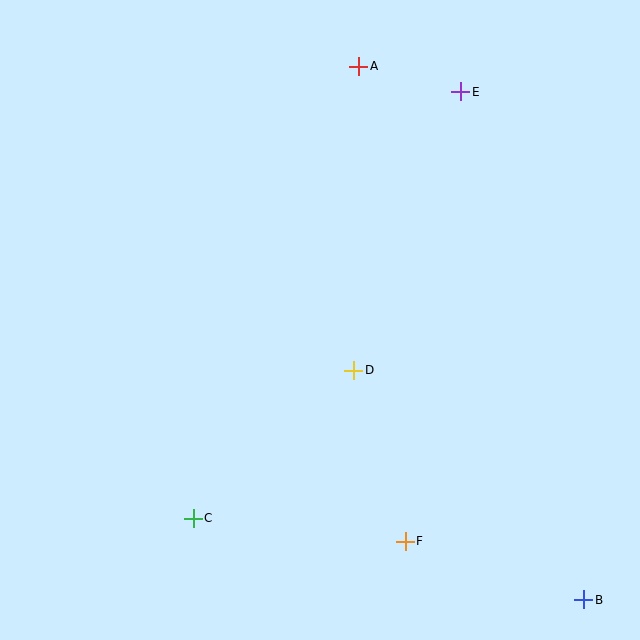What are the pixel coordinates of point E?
Point E is at (461, 92).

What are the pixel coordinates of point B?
Point B is at (584, 600).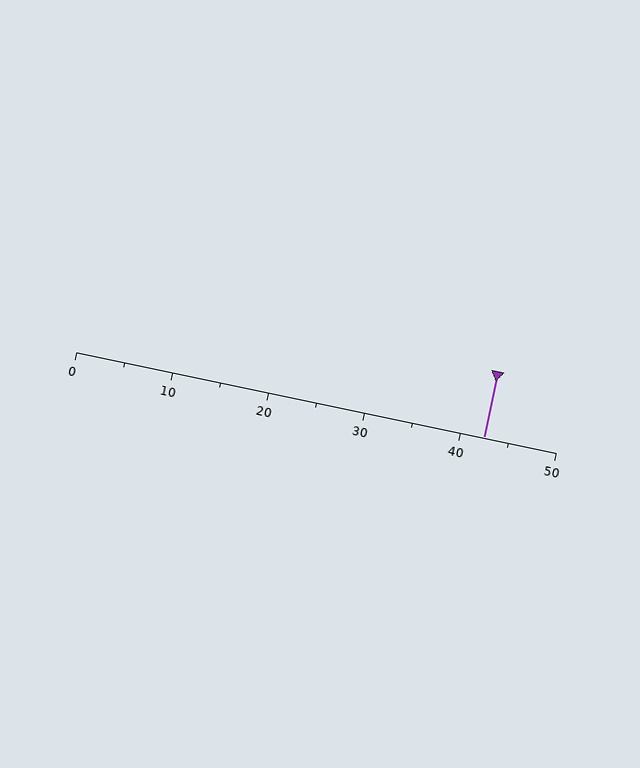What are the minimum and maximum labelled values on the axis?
The axis runs from 0 to 50.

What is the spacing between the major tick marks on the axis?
The major ticks are spaced 10 apart.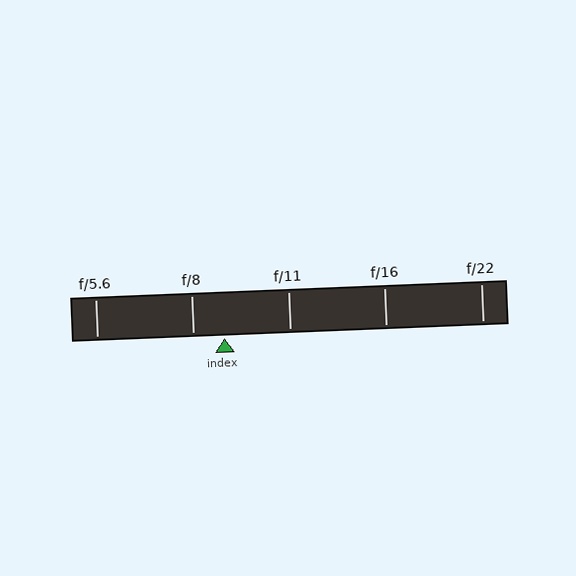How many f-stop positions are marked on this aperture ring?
There are 5 f-stop positions marked.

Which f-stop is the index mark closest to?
The index mark is closest to f/8.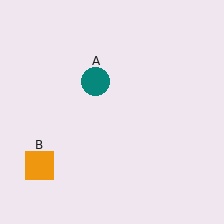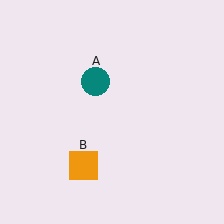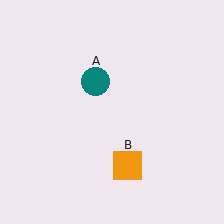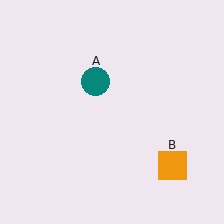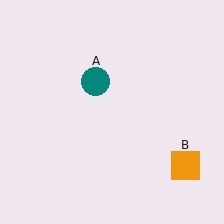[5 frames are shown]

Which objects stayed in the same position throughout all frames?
Teal circle (object A) remained stationary.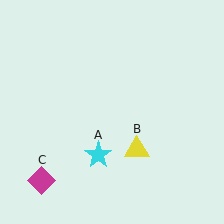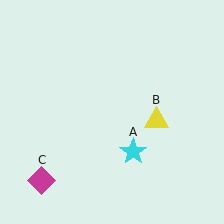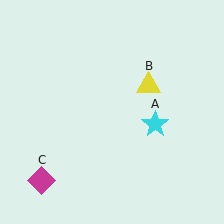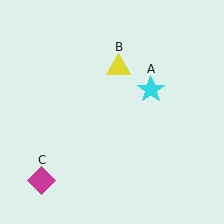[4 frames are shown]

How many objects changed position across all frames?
2 objects changed position: cyan star (object A), yellow triangle (object B).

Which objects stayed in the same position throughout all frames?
Magenta diamond (object C) remained stationary.